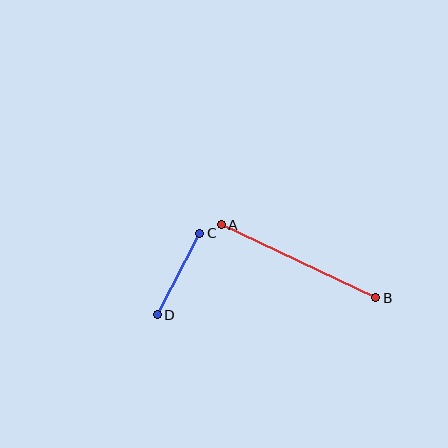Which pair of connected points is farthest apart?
Points A and B are farthest apart.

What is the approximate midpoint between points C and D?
The midpoint is at approximately (178, 274) pixels.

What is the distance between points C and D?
The distance is approximately 92 pixels.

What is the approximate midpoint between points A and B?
The midpoint is at approximately (299, 261) pixels.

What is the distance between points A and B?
The distance is approximately 171 pixels.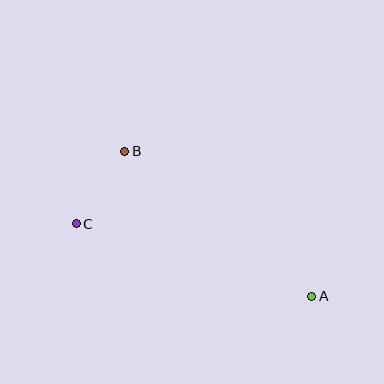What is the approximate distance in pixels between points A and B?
The distance between A and B is approximately 237 pixels.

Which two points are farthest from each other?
Points A and C are farthest from each other.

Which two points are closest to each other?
Points B and C are closest to each other.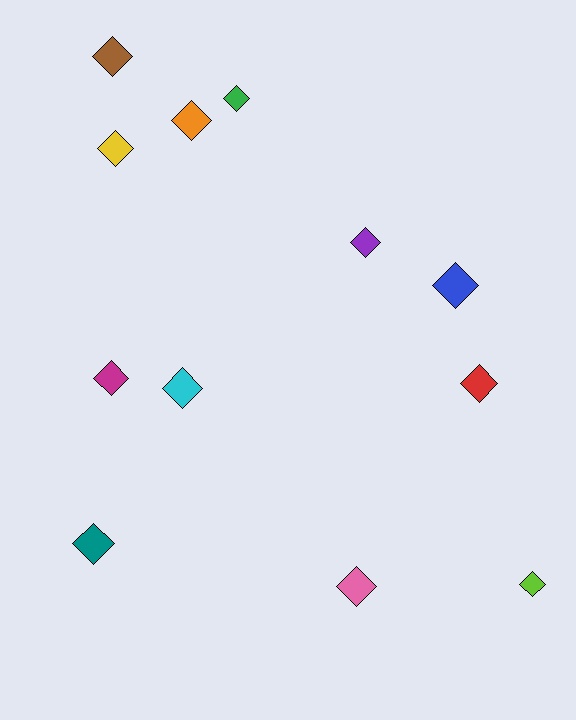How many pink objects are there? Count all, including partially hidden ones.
There is 1 pink object.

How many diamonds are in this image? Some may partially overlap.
There are 12 diamonds.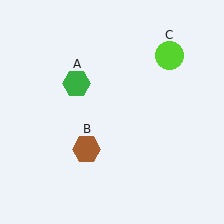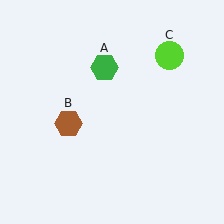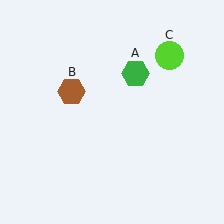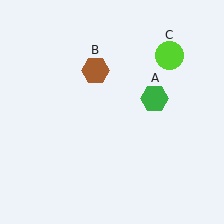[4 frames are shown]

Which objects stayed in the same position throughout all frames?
Lime circle (object C) remained stationary.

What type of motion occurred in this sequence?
The green hexagon (object A), brown hexagon (object B) rotated clockwise around the center of the scene.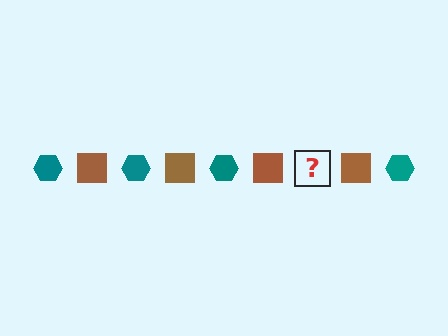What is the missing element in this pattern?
The missing element is a teal hexagon.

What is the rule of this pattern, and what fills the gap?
The rule is that the pattern alternates between teal hexagon and brown square. The gap should be filled with a teal hexagon.